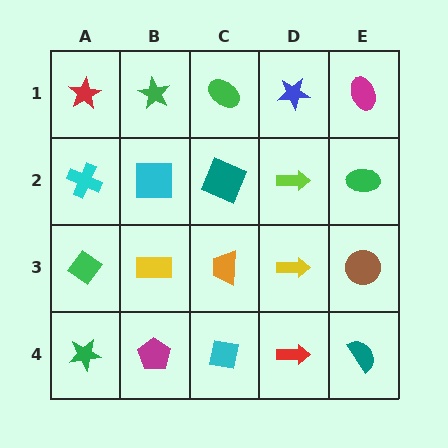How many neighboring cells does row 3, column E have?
3.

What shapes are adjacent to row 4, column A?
A green diamond (row 3, column A), a magenta pentagon (row 4, column B).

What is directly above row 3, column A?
A cyan cross.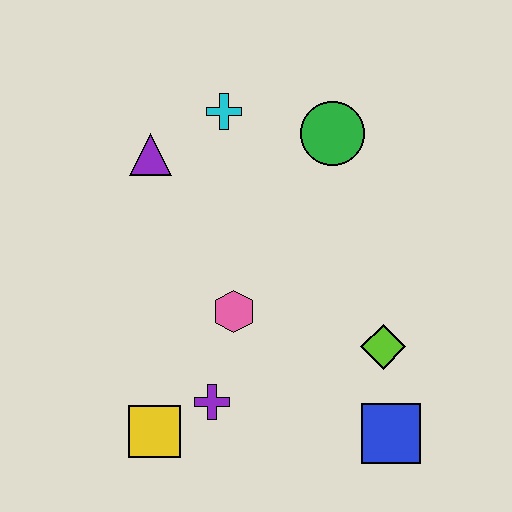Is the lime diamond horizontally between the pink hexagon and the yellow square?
No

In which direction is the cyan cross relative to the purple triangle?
The cyan cross is to the right of the purple triangle.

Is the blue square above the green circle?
No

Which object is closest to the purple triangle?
The cyan cross is closest to the purple triangle.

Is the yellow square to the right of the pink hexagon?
No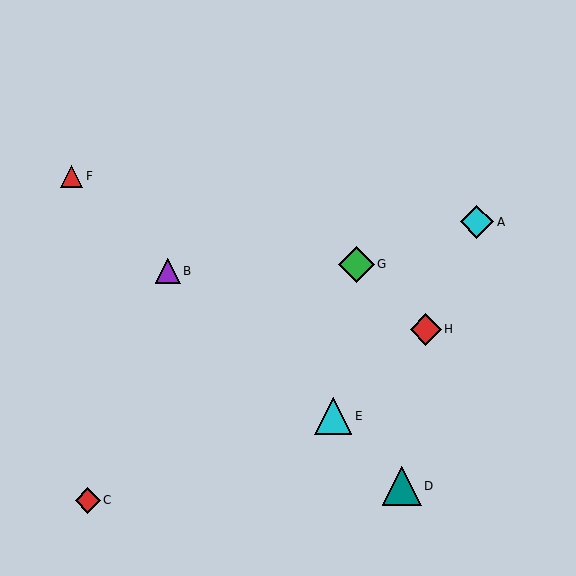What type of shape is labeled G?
Shape G is a green diamond.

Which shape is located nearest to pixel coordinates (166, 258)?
The purple triangle (labeled B) at (168, 271) is nearest to that location.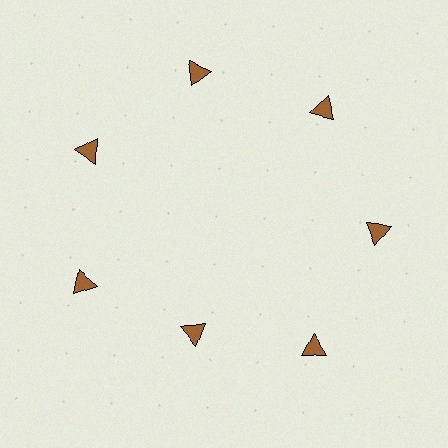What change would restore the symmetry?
The symmetry would be restored by moving it outward, back onto the ring so that all 7 triangles sit at equal angles and equal distance from the center.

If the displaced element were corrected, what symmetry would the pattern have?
It would have 7-fold rotational symmetry — the pattern would map onto itself every 51 degrees.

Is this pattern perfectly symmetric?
No. The 7 brown triangles are arranged in a ring, but one element near the 6 o'clock position is pulled inward toward the center, breaking the 7-fold rotational symmetry.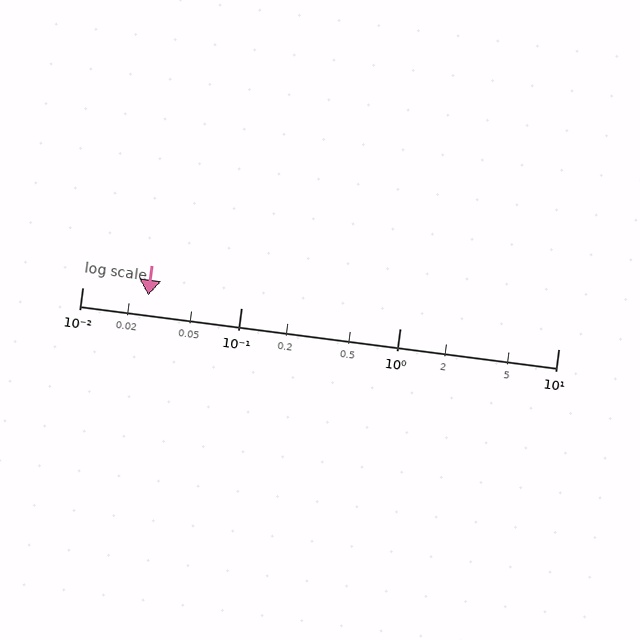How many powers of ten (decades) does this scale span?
The scale spans 3 decades, from 0.01 to 10.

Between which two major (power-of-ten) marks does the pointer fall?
The pointer is between 0.01 and 0.1.